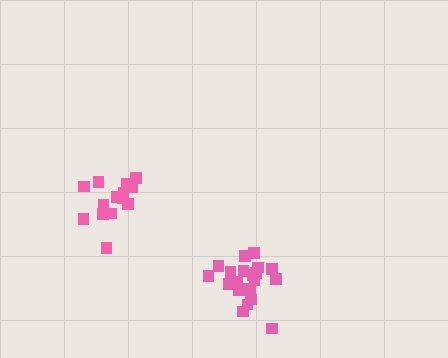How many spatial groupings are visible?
There are 2 spatial groupings.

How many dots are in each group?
Group 1: 21 dots, Group 2: 15 dots (36 total).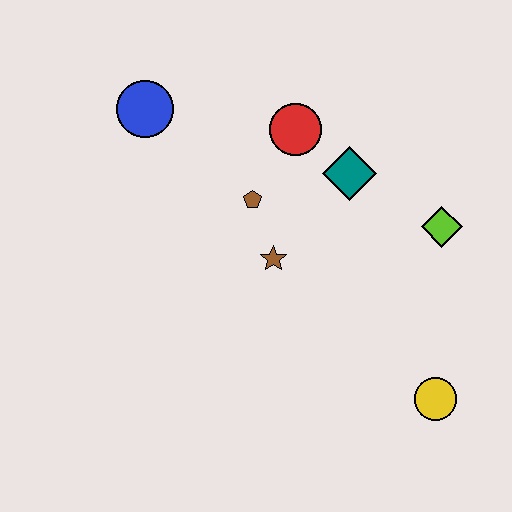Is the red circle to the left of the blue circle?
No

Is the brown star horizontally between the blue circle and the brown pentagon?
No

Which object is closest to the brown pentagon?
The brown star is closest to the brown pentagon.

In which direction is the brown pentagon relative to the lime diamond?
The brown pentagon is to the left of the lime diamond.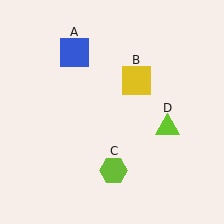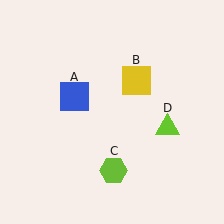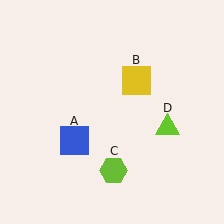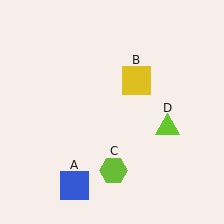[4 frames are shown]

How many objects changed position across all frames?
1 object changed position: blue square (object A).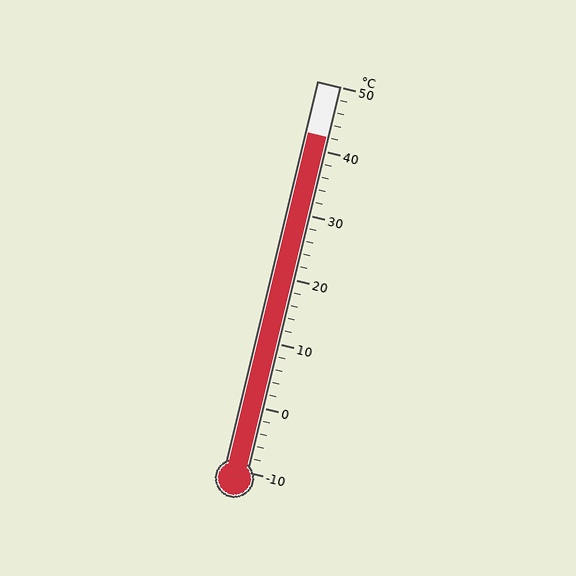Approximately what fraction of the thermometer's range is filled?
The thermometer is filled to approximately 85% of its range.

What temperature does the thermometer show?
The thermometer shows approximately 42°C.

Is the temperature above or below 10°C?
The temperature is above 10°C.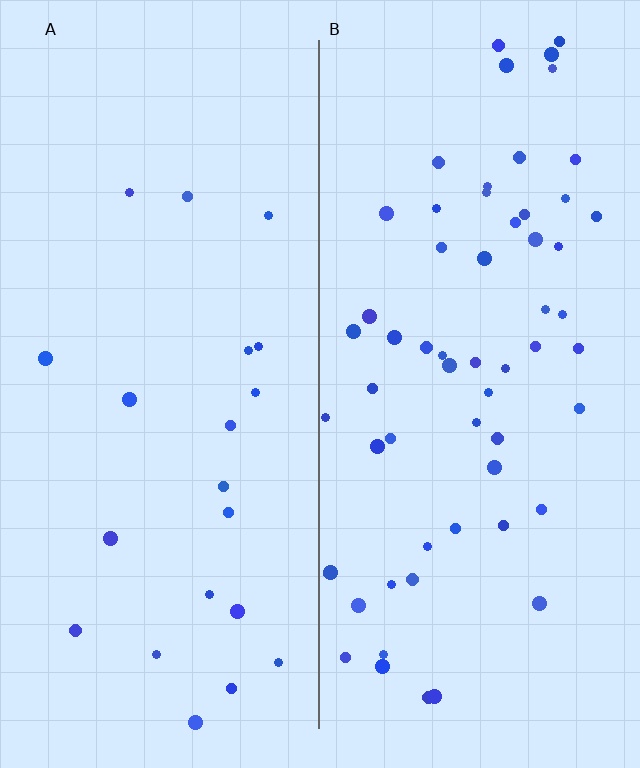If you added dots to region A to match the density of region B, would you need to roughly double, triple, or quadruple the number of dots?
Approximately triple.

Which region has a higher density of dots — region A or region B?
B (the right).